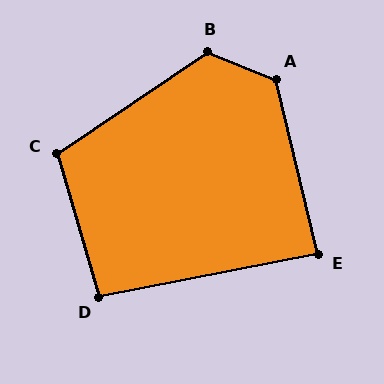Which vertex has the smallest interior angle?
E, at approximately 88 degrees.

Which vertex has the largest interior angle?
A, at approximately 125 degrees.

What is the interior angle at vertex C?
Approximately 108 degrees (obtuse).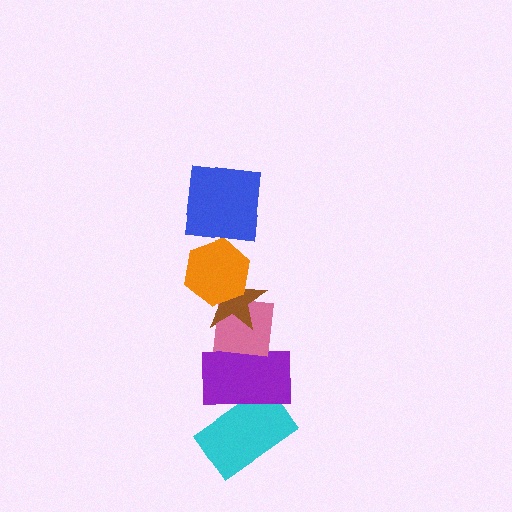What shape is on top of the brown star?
The orange hexagon is on top of the brown star.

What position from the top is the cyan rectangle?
The cyan rectangle is 6th from the top.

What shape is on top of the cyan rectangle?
The purple rectangle is on top of the cyan rectangle.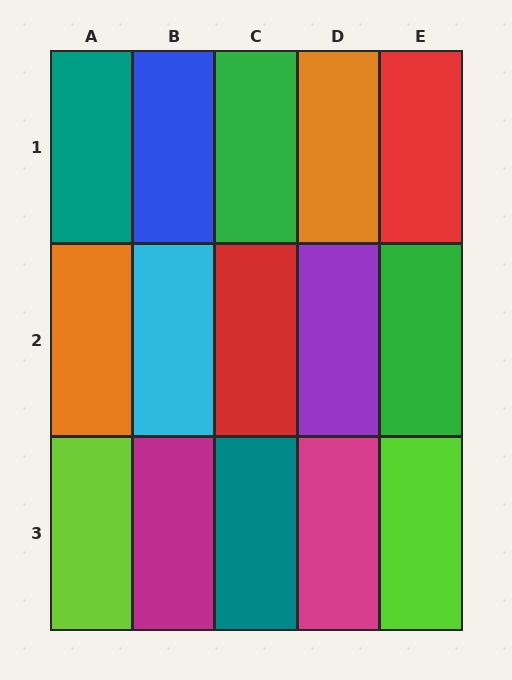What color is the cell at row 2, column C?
Red.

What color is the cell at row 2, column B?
Cyan.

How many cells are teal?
2 cells are teal.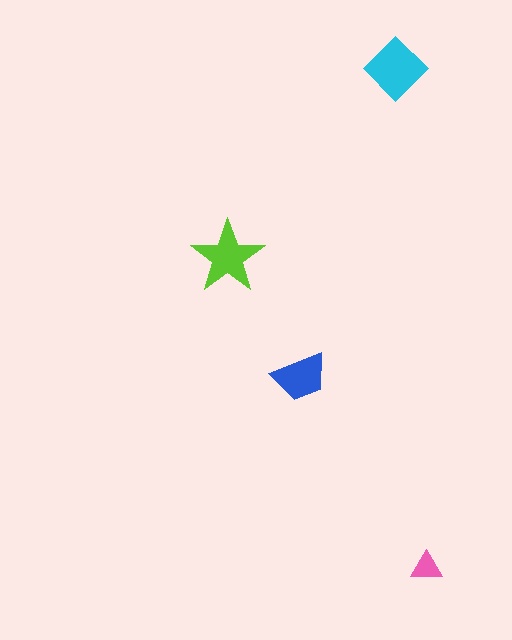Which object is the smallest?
The pink triangle.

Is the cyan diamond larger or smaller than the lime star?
Larger.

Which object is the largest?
The cyan diamond.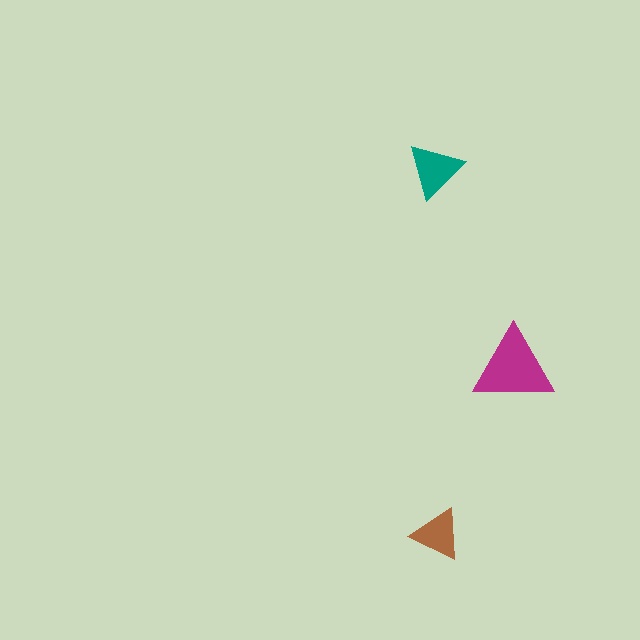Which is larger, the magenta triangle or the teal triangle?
The magenta one.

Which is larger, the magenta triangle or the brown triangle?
The magenta one.